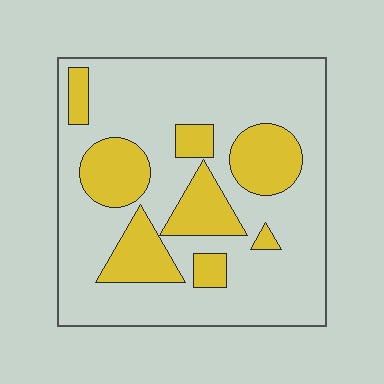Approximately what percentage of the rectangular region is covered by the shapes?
Approximately 25%.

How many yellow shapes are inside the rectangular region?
8.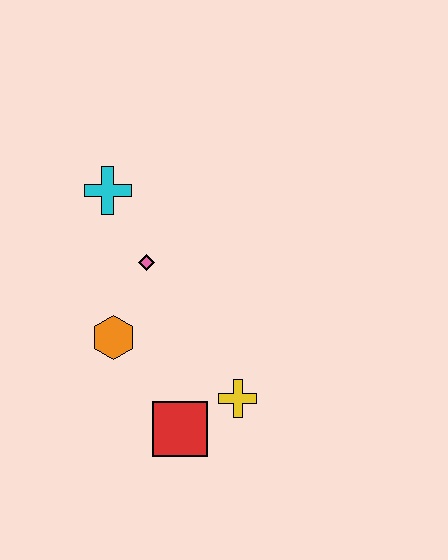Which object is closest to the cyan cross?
The pink diamond is closest to the cyan cross.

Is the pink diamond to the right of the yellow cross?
No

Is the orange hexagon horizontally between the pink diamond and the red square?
No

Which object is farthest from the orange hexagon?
The cyan cross is farthest from the orange hexagon.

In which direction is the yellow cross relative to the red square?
The yellow cross is to the right of the red square.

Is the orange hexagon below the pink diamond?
Yes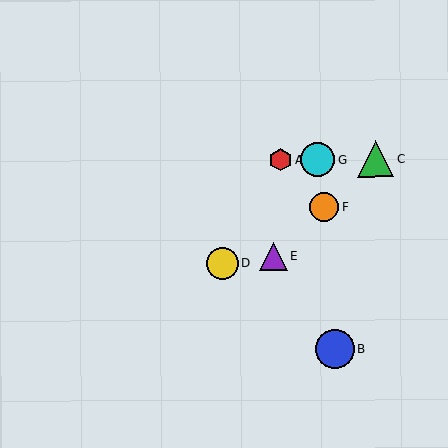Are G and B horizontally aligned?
No, G is at y≈159 and B is at y≈349.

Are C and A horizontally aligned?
Yes, both are at y≈159.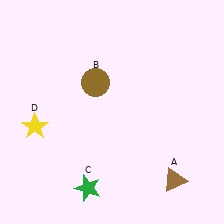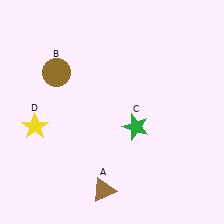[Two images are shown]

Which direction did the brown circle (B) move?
The brown circle (B) moved left.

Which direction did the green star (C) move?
The green star (C) moved up.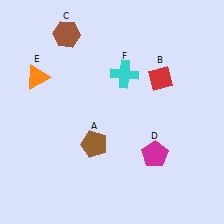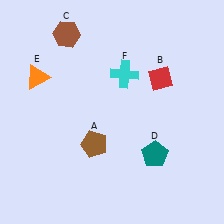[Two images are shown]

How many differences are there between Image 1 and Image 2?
There is 1 difference between the two images.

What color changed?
The pentagon (D) changed from magenta in Image 1 to teal in Image 2.